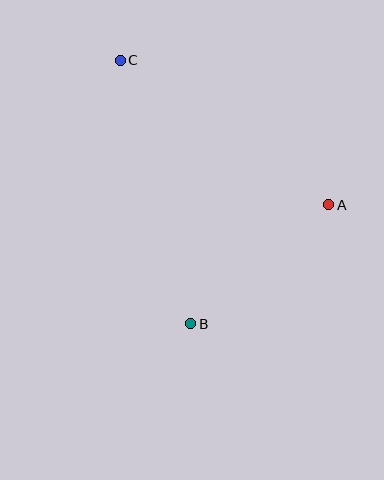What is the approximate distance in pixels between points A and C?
The distance between A and C is approximately 254 pixels.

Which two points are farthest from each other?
Points B and C are farthest from each other.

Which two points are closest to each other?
Points A and B are closest to each other.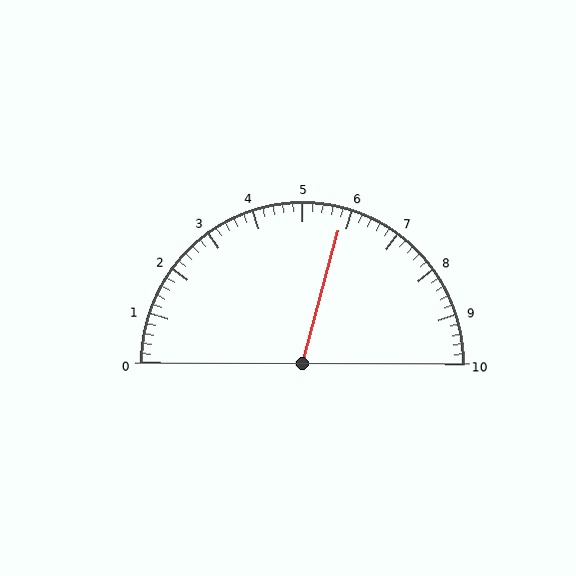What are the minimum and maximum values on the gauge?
The gauge ranges from 0 to 10.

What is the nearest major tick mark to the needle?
The nearest major tick mark is 6.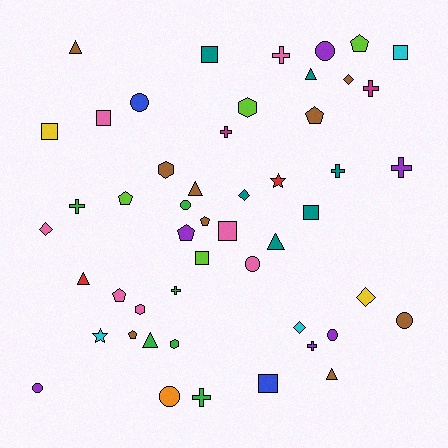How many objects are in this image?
There are 50 objects.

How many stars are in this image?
There are 2 stars.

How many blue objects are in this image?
There are 2 blue objects.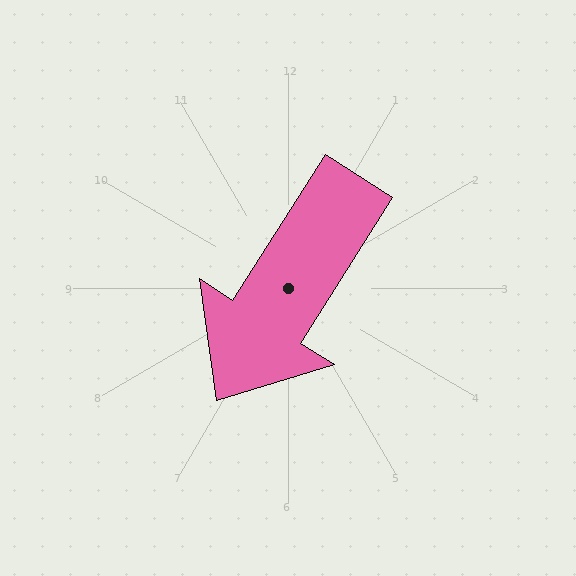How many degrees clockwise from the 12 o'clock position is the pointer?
Approximately 212 degrees.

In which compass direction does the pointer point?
Southwest.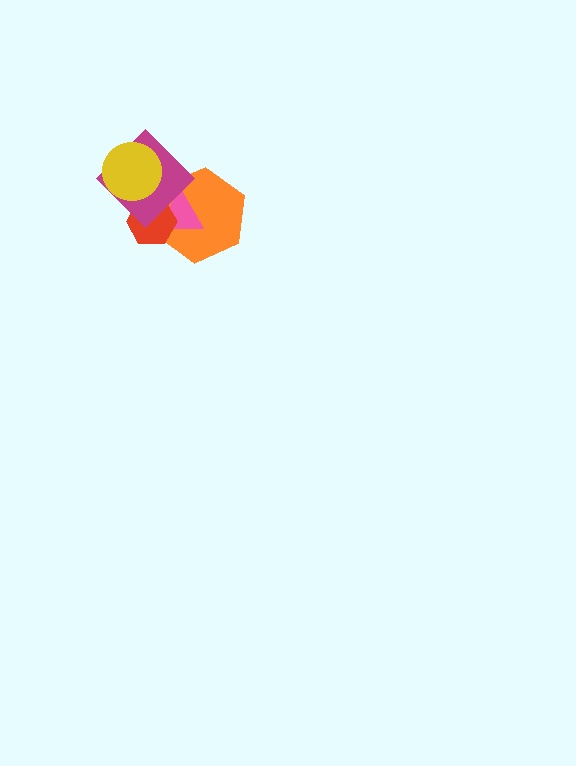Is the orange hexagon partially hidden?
Yes, it is partially covered by another shape.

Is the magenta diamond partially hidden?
Yes, it is partially covered by another shape.